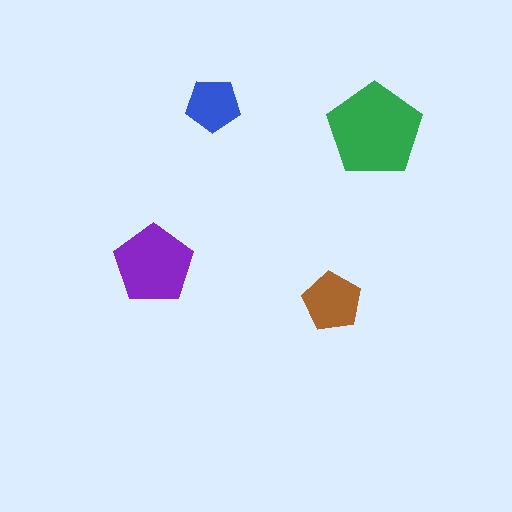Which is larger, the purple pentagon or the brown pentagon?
The purple one.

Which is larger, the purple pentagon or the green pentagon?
The green one.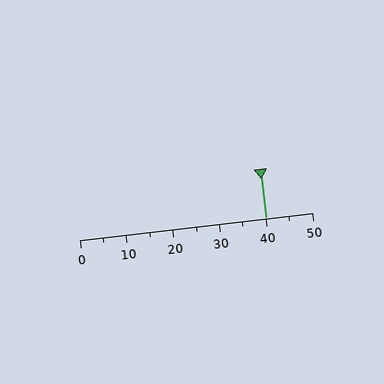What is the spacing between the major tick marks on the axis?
The major ticks are spaced 10 apart.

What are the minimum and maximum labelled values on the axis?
The axis runs from 0 to 50.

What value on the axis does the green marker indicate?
The marker indicates approximately 40.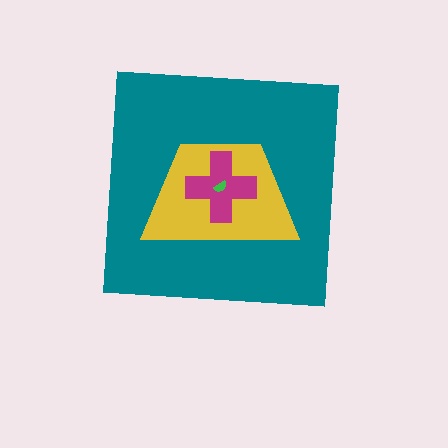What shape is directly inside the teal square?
The yellow trapezoid.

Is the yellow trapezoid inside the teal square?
Yes.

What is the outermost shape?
The teal square.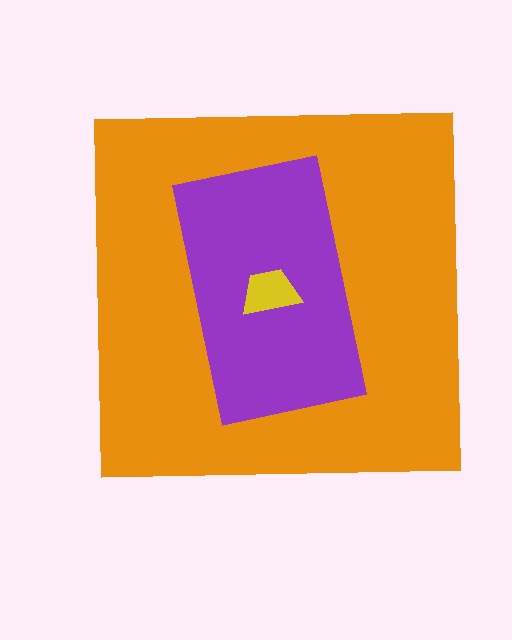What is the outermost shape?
The orange square.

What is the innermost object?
The yellow trapezoid.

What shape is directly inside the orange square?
The purple rectangle.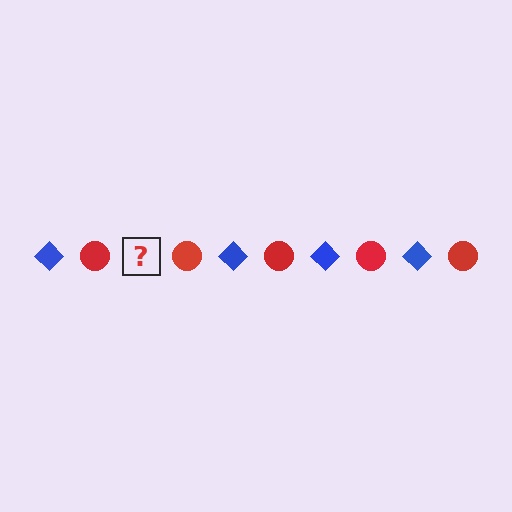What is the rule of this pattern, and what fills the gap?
The rule is that the pattern alternates between blue diamond and red circle. The gap should be filled with a blue diamond.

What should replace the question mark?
The question mark should be replaced with a blue diamond.